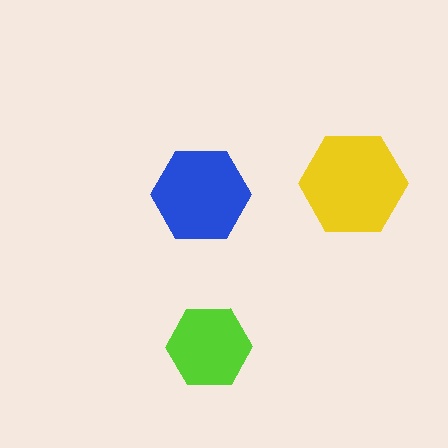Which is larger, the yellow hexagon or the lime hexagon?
The yellow one.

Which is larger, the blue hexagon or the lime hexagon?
The blue one.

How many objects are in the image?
There are 3 objects in the image.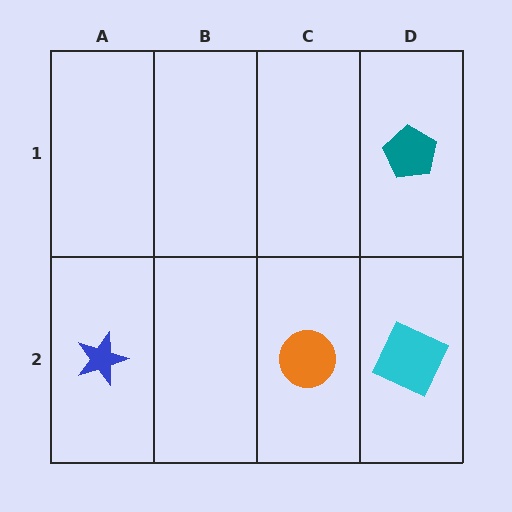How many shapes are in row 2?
3 shapes.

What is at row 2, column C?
An orange circle.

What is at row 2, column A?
A blue star.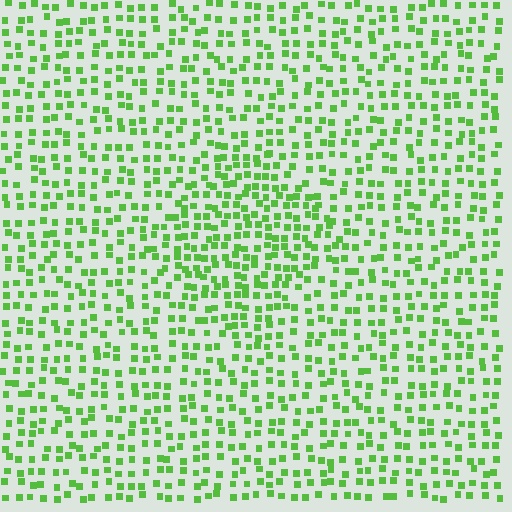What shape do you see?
I see a diamond.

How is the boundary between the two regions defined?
The boundary is defined by a change in element density (approximately 1.6x ratio). All elements are the same color, size, and shape.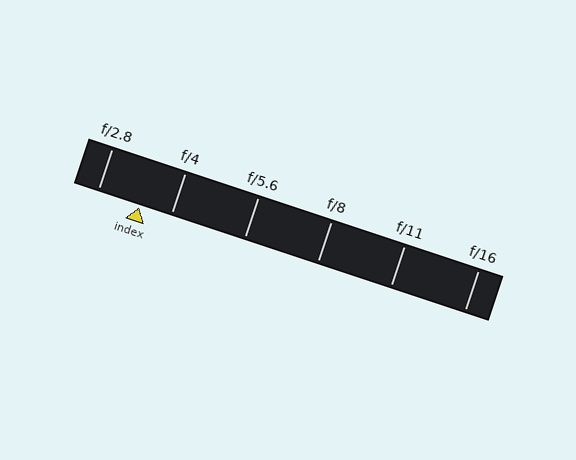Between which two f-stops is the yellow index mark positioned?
The index mark is between f/2.8 and f/4.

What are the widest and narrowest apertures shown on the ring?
The widest aperture shown is f/2.8 and the narrowest is f/16.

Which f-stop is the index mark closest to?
The index mark is closest to f/4.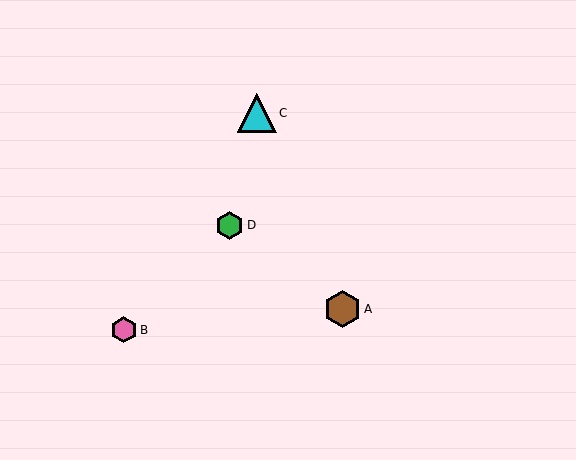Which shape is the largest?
The cyan triangle (labeled C) is the largest.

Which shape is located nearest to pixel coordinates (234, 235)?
The green hexagon (labeled D) at (230, 225) is nearest to that location.